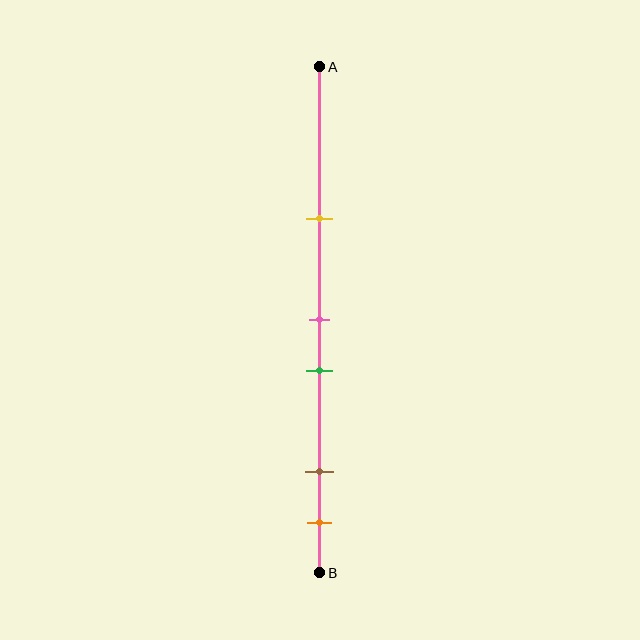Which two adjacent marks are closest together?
The pink and green marks are the closest adjacent pair.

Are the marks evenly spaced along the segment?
No, the marks are not evenly spaced.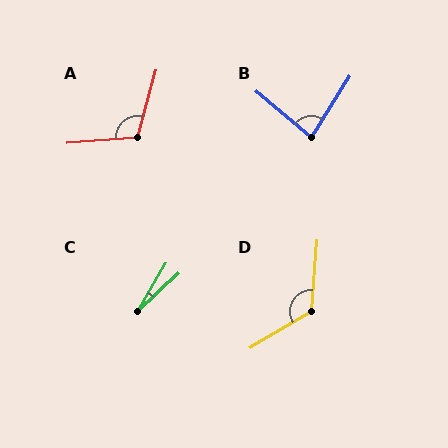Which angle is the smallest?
C, at approximately 17 degrees.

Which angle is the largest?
D, at approximately 125 degrees.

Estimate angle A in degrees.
Approximately 110 degrees.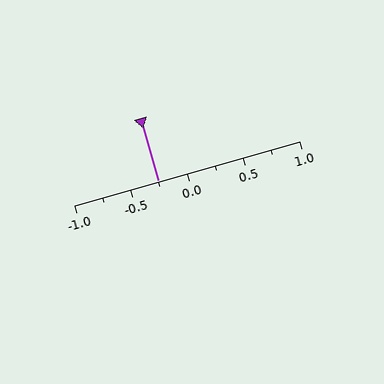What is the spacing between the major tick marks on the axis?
The major ticks are spaced 0.5 apart.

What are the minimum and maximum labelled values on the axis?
The axis runs from -1.0 to 1.0.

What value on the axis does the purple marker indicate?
The marker indicates approximately -0.25.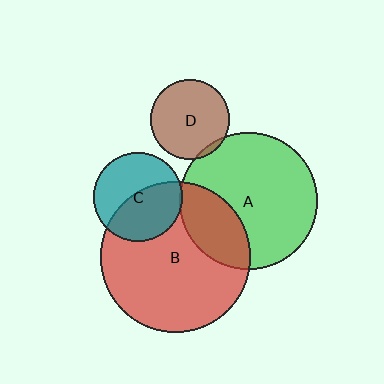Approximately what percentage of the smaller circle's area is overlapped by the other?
Approximately 50%.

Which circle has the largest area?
Circle B (red).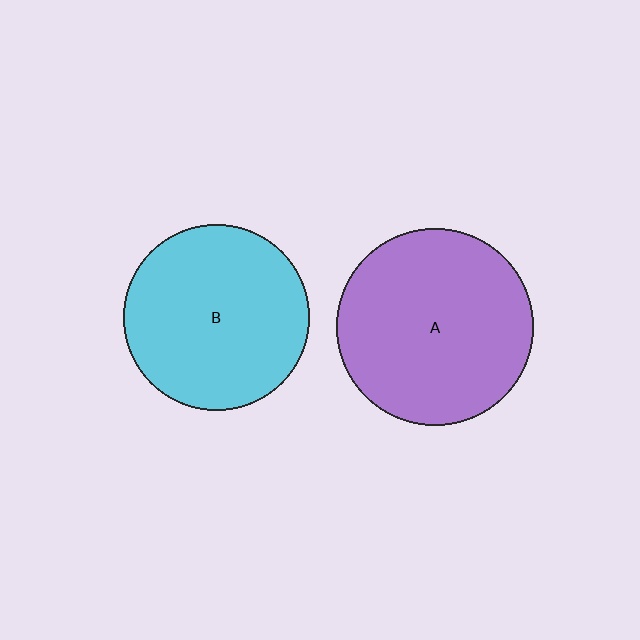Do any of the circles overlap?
No, none of the circles overlap.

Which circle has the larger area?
Circle A (purple).